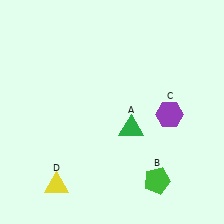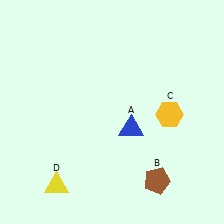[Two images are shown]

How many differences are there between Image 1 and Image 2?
There are 3 differences between the two images.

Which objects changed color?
A changed from green to blue. B changed from green to brown. C changed from purple to yellow.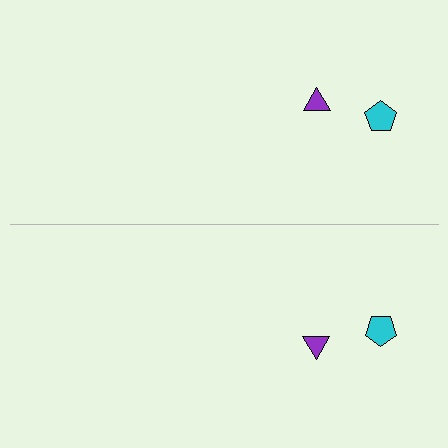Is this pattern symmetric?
Yes, this pattern has bilateral (reflection) symmetry.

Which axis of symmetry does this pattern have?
The pattern has a horizontal axis of symmetry running through the center of the image.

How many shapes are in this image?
There are 4 shapes in this image.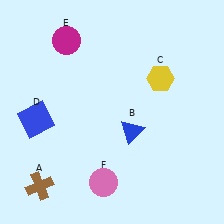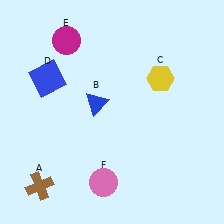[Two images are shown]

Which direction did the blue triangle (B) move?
The blue triangle (B) moved left.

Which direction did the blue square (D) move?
The blue square (D) moved up.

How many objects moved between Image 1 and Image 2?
2 objects moved between the two images.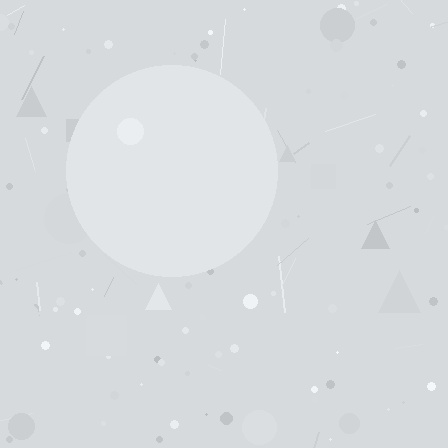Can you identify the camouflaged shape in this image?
The camouflaged shape is a circle.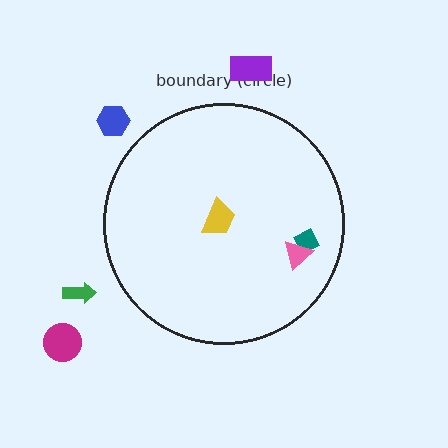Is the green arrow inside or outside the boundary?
Outside.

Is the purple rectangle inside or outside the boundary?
Outside.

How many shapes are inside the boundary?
3 inside, 4 outside.